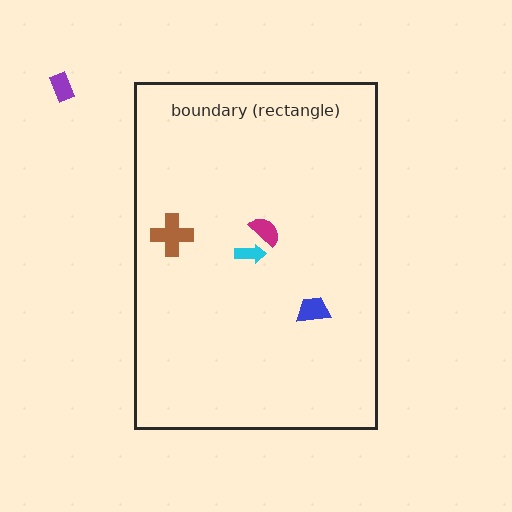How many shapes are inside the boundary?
4 inside, 1 outside.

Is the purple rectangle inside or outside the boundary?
Outside.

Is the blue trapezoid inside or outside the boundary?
Inside.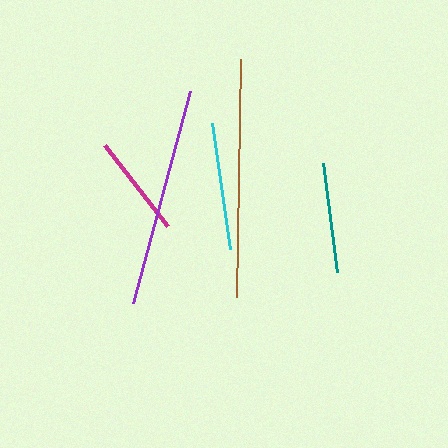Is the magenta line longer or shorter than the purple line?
The purple line is longer than the magenta line.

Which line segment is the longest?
The brown line is the longest at approximately 239 pixels.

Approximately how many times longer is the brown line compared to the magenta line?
The brown line is approximately 2.3 times the length of the magenta line.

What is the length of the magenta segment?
The magenta segment is approximately 103 pixels long.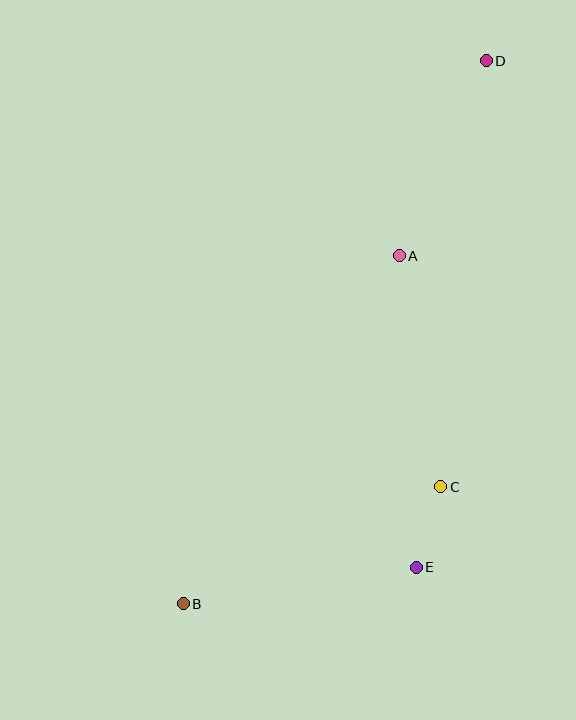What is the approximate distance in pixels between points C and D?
The distance between C and D is approximately 428 pixels.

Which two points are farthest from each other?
Points B and D are farthest from each other.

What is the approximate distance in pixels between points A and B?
The distance between A and B is approximately 410 pixels.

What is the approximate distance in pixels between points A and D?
The distance between A and D is approximately 213 pixels.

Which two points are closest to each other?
Points C and E are closest to each other.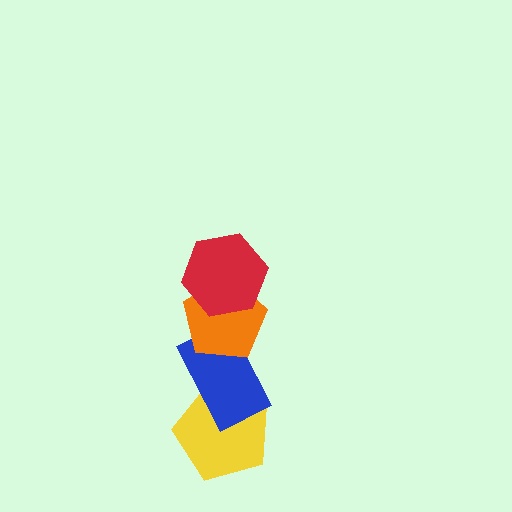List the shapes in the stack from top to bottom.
From top to bottom: the red hexagon, the orange pentagon, the blue rectangle, the yellow pentagon.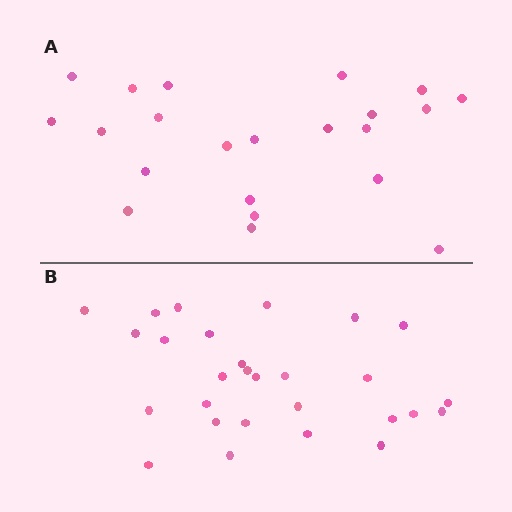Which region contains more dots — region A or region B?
Region B (the bottom region) has more dots.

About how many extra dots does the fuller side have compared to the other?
Region B has about 6 more dots than region A.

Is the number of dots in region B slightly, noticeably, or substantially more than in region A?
Region B has noticeably more, but not dramatically so. The ratio is roughly 1.3 to 1.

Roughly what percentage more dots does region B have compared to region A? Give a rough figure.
About 25% more.